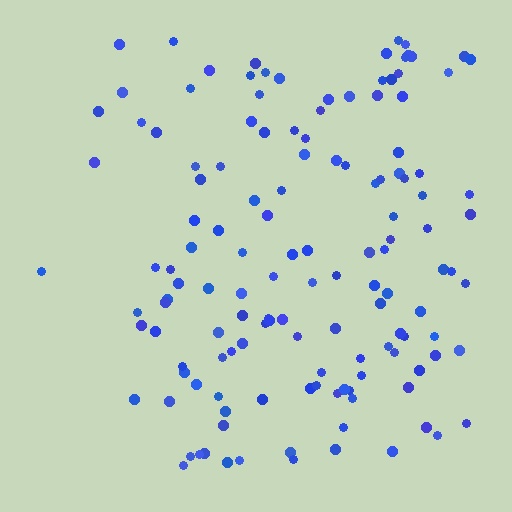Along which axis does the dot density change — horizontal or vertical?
Horizontal.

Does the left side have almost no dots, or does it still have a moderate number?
Still a moderate number, just noticeably fewer than the right.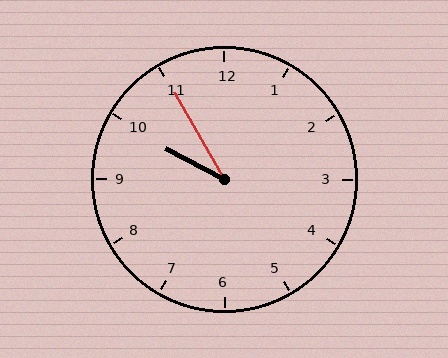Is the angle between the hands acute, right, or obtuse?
It is acute.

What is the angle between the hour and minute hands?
Approximately 32 degrees.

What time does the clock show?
9:55.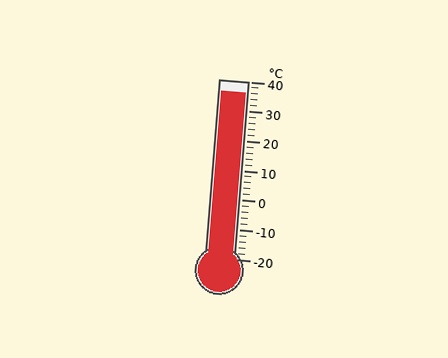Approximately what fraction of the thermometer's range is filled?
The thermometer is filled to approximately 95% of its range.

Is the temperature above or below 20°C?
The temperature is above 20°C.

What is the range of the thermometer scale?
The thermometer scale ranges from -20°C to 40°C.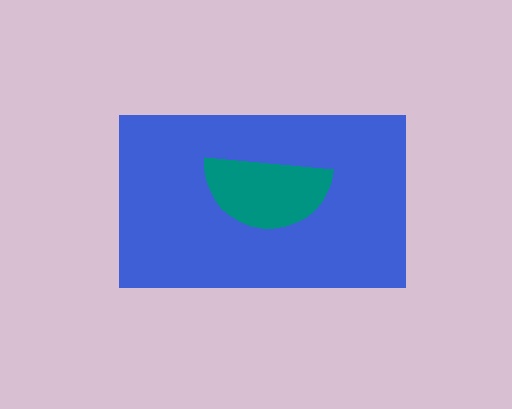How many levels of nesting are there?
2.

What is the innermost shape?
The teal semicircle.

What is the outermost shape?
The blue rectangle.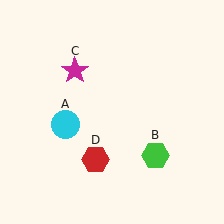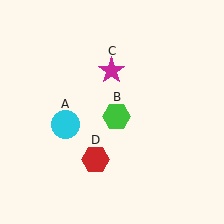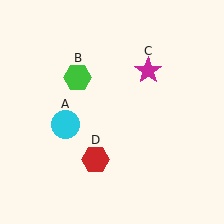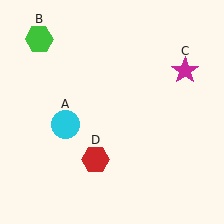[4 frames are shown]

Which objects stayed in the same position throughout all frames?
Cyan circle (object A) and red hexagon (object D) remained stationary.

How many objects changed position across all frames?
2 objects changed position: green hexagon (object B), magenta star (object C).